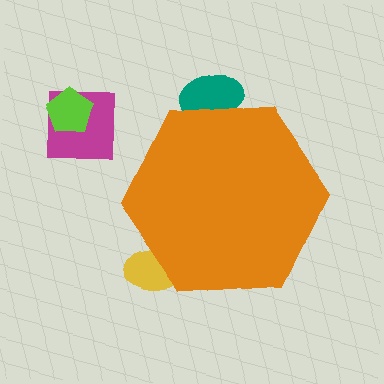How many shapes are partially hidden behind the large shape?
2 shapes are partially hidden.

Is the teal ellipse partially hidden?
Yes, the teal ellipse is partially hidden behind the orange hexagon.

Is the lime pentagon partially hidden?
No, the lime pentagon is fully visible.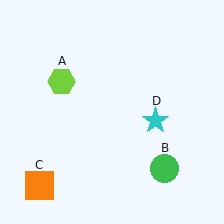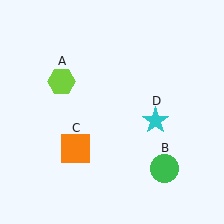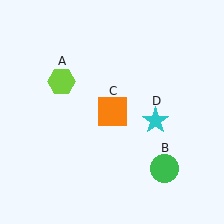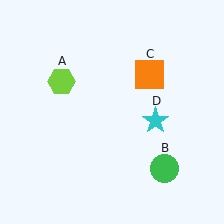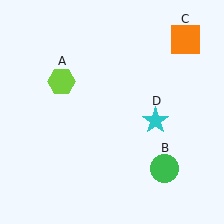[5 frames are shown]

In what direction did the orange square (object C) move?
The orange square (object C) moved up and to the right.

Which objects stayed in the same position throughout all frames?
Lime hexagon (object A) and green circle (object B) and cyan star (object D) remained stationary.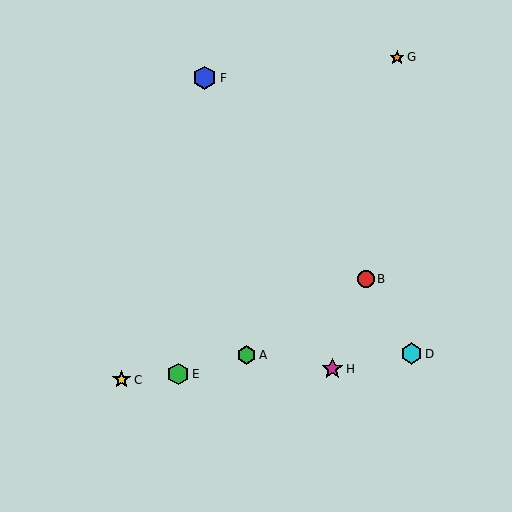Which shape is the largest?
The blue hexagon (labeled F) is the largest.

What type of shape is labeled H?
Shape H is a magenta star.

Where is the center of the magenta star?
The center of the magenta star is at (332, 369).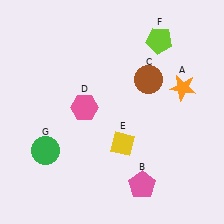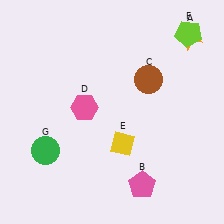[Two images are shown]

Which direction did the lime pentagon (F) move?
The lime pentagon (F) moved right.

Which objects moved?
The objects that moved are: the orange star (A), the lime pentagon (F).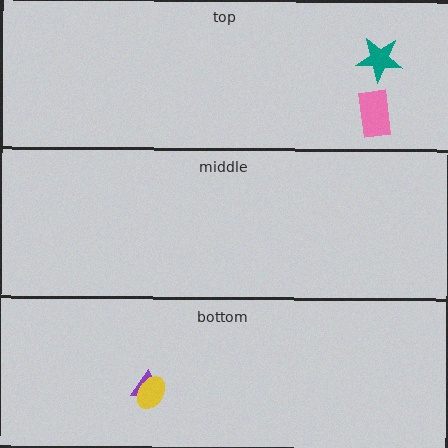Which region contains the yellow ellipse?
The bottom region.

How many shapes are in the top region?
2.